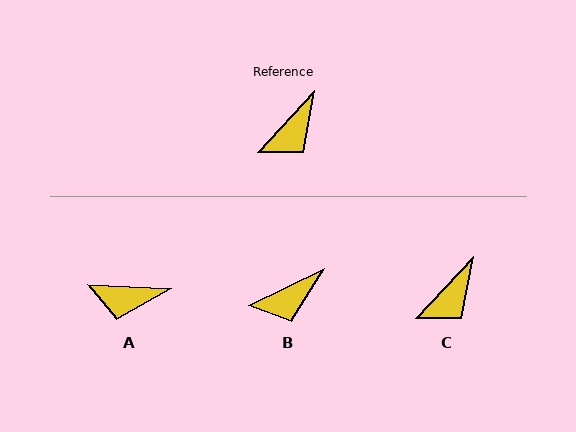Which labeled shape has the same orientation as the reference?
C.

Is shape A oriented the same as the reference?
No, it is off by about 50 degrees.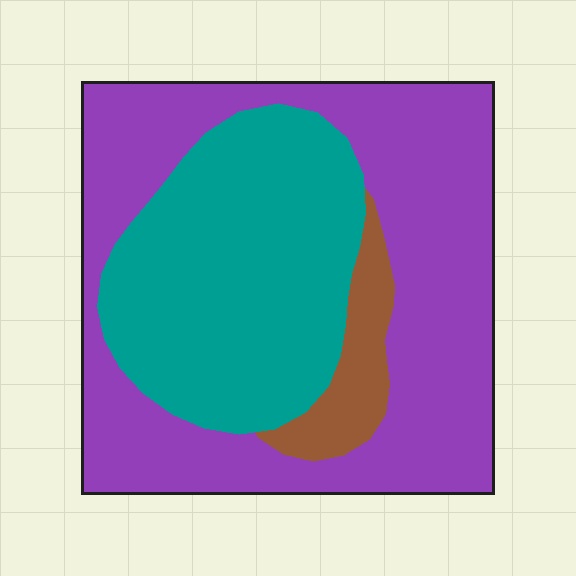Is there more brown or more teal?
Teal.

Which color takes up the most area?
Purple, at roughly 55%.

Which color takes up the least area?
Brown, at roughly 10%.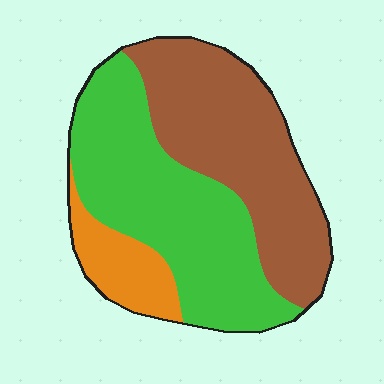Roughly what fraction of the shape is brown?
Brown covers about 40% of the shape.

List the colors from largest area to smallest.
From largest to smallest: green, brown, orange.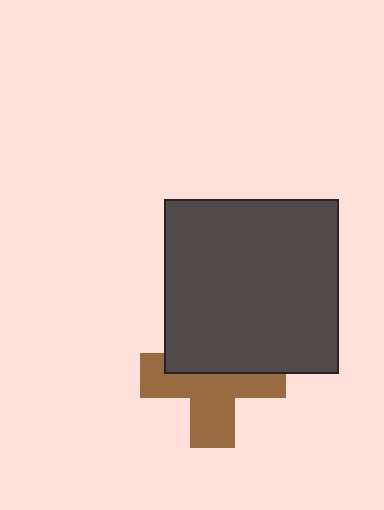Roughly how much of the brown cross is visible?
About half of it is visible (roughly 57%).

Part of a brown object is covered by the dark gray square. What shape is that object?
It is a cross.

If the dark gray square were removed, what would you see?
You would see the complete brown cross.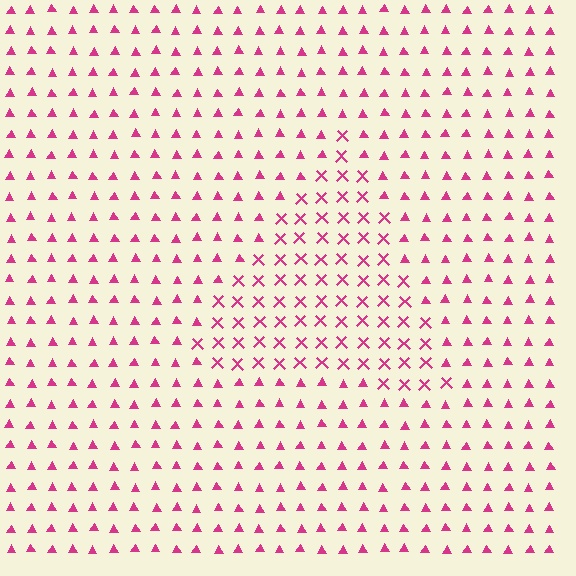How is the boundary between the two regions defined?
The boundary is defined by a change in element shape: X marks inside vs. triangles outside. All elements share the same color and spacing.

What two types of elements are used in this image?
The image uses X marks inside the triangle region and triangles outside it.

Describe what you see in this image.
The image is filled with small magenta elements arranged in a uniform grid. A triangle-shaped region contains X marks, while the surrounding area contains triangles. The boundary is defined purely by the change in element shape.